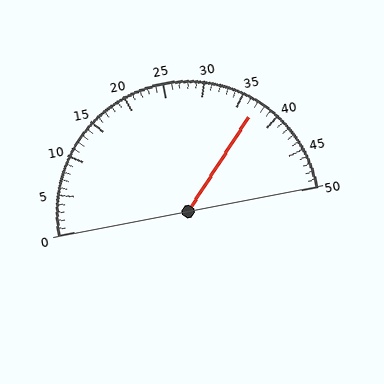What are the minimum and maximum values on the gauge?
The gauge ranges from 0 to 50.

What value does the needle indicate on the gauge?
The needle indicates approximately 37.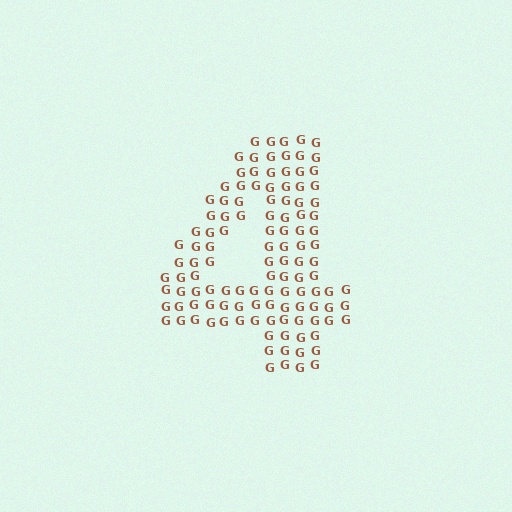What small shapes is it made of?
It is made of small letter G's.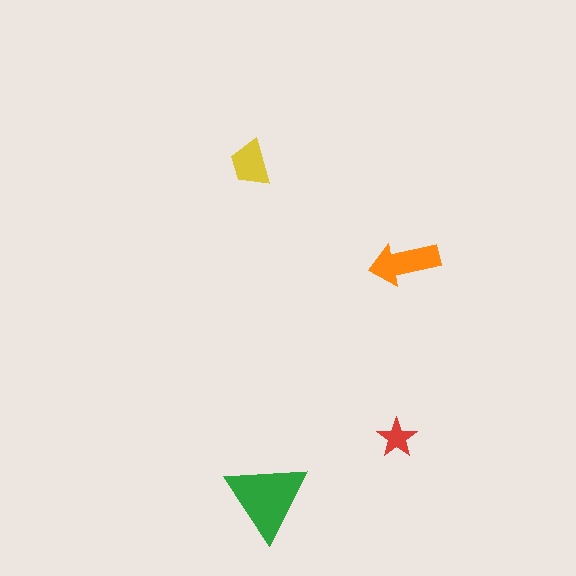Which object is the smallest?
The red star.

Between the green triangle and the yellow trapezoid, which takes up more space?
The green triangle.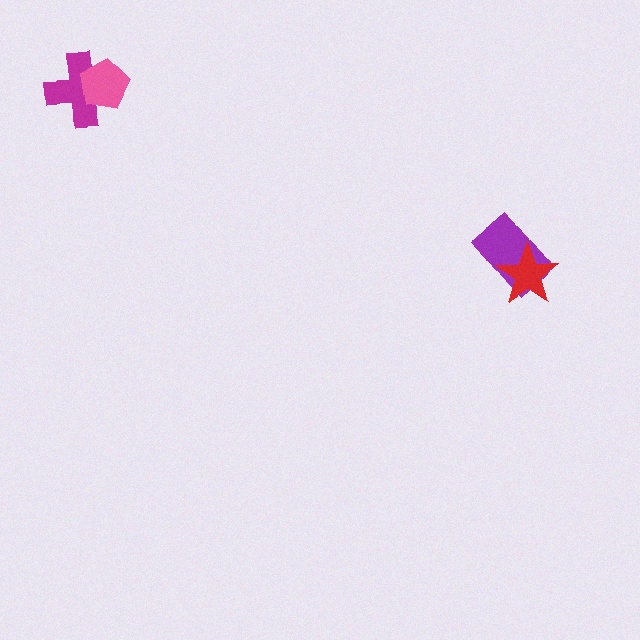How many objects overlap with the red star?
1 object overlaps with the red star.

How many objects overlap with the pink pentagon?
1 object overlaps with the pink pentagon.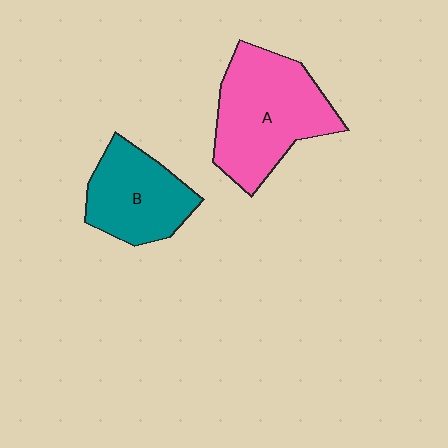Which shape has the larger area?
Shape A (pink).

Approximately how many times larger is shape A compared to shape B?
Approximately 1.4 times.